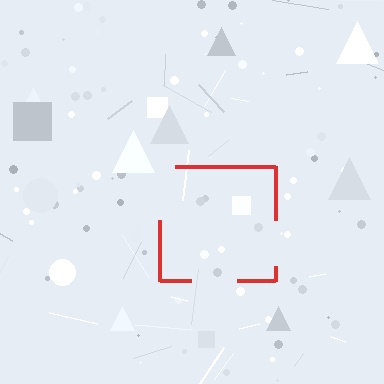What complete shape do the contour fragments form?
The contour fragments form a square.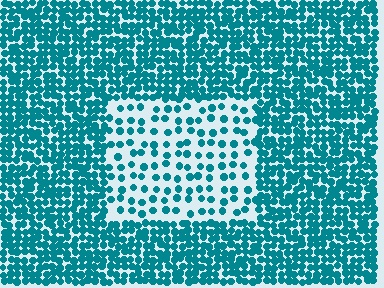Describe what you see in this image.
The image contains small teal elements arranged at two different densities. A rectangle-shaped region is visible where the elements are less densely packed than the surrounding area.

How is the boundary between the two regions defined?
The boundary is defined by a change in element density (approximately 2.6x ratio). All elements are the same color, size, and shape.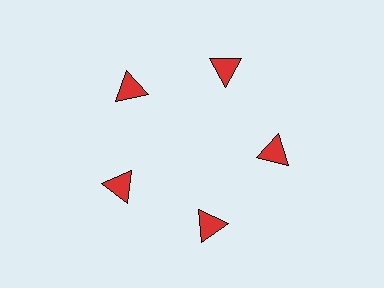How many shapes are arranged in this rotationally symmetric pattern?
There are 5 shapes, arranged in 5 groups of 1.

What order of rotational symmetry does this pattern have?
This pattern has 5-fold rotational symmetry.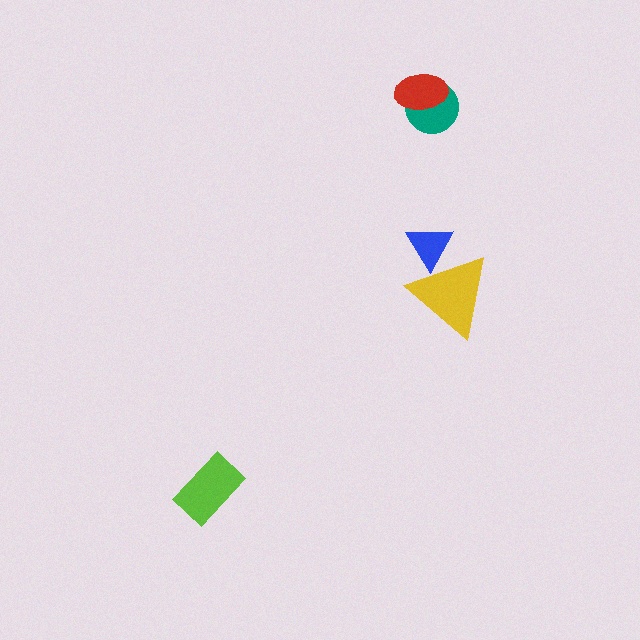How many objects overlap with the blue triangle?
1 object overlaps with the blue triangle.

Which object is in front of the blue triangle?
The yellow triangle is in front of the blue triangle.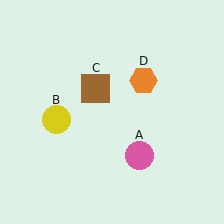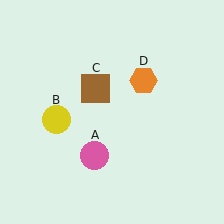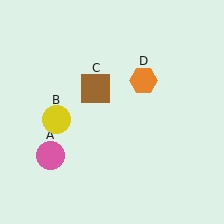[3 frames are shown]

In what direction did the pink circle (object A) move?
The pink circle (object A) moved left.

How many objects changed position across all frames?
1 object changed position: pink circle (object A).